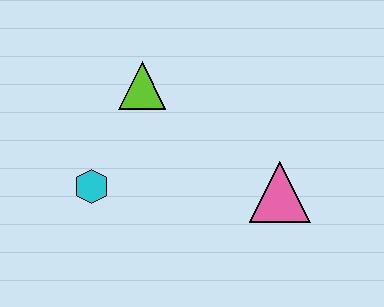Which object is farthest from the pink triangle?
The cyan hexagon is farthest from the pink triangle.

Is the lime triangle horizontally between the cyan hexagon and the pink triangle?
Yes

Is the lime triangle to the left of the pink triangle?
Yes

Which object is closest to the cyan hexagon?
The lime triangle is closest to the cyan hexagon.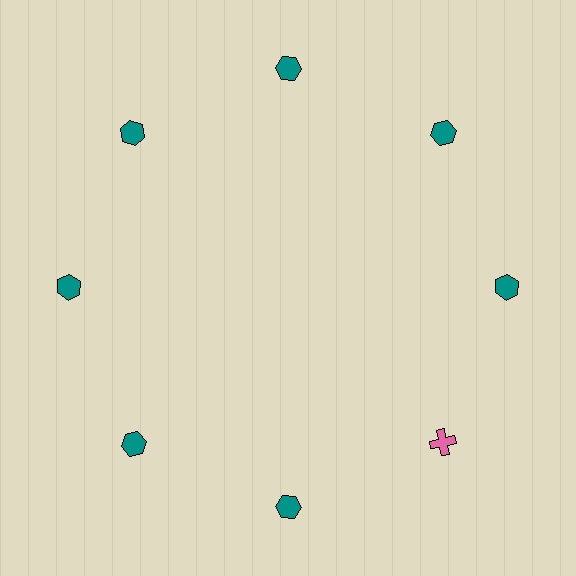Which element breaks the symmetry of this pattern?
The pink cross at roughly the 4 o'clock position breaks the symmetry. All other shapes are teal hexagons.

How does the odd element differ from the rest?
It differs in both color (pink instead of teal) and shape (cross instead of hexagon).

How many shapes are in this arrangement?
There are 8 shapes arranged in a ring pattern.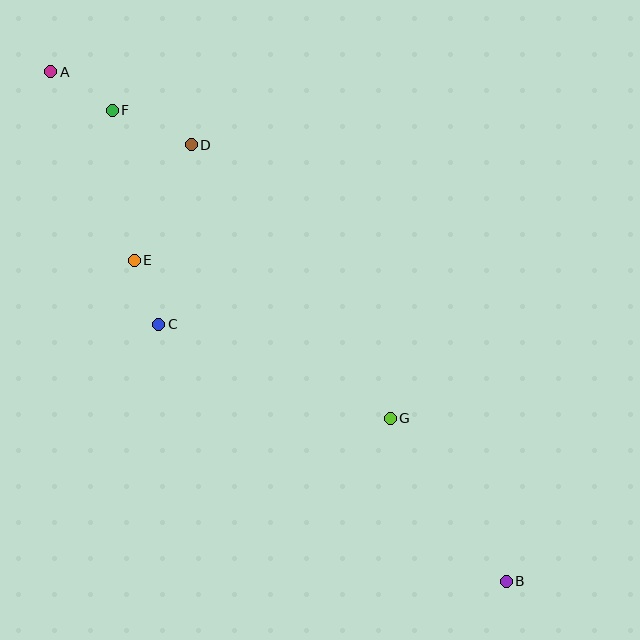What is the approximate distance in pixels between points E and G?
The distance between E and G is approximately 301 pixels.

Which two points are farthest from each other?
Points A and B are farthest from each other.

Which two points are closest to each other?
Points C and E are closest to each other.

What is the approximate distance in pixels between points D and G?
The distance between D and G is approximately 339 pixels.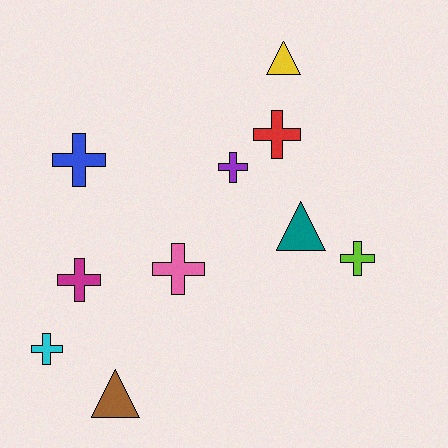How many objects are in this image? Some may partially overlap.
There are 10 objects.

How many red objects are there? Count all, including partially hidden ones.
There is 1 red object.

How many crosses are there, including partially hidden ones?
There are 7 crosses.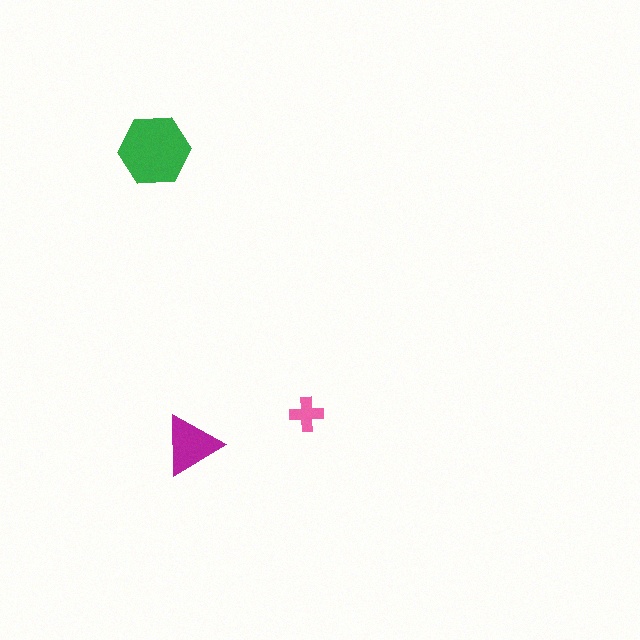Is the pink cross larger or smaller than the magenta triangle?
Smaller.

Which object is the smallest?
The pink cross.